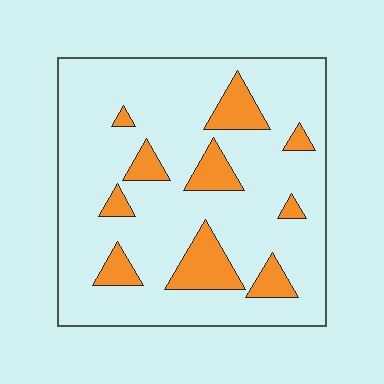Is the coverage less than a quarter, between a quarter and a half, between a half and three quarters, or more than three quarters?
Less than a quarter.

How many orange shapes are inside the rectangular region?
10.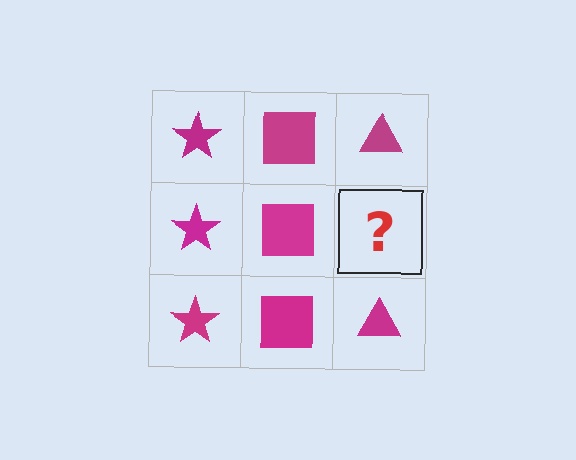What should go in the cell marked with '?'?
The missing cell should contain a magenta triangle.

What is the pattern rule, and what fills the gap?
The rule is that each column has a consistent shape. The gap should be filled with a magenta triangle.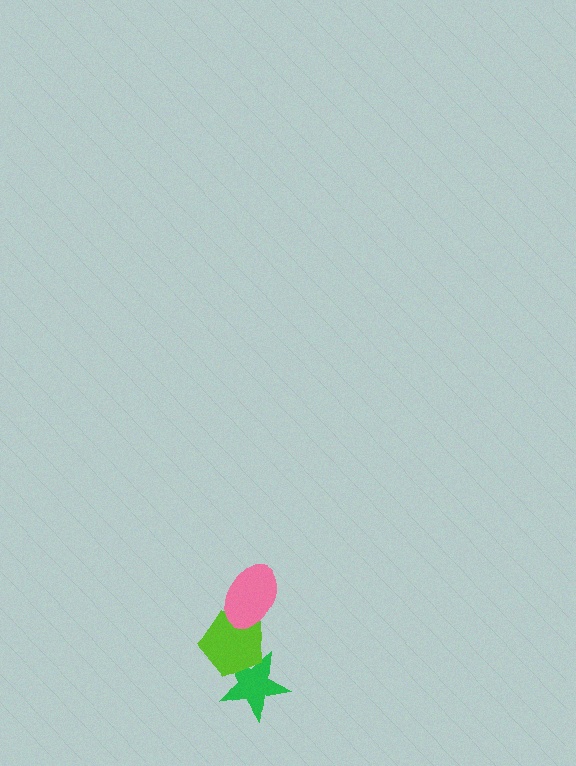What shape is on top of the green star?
The lime pentagon is on top of the green star.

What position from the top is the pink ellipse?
The pink ellipse is 1st from the top.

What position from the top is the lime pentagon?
The lime pentagon is 2nd from the top.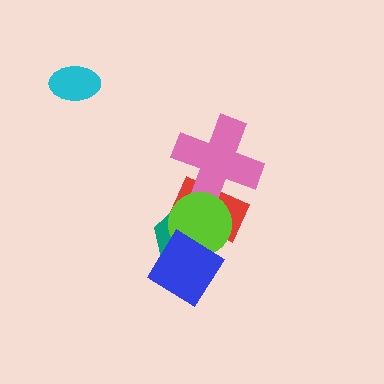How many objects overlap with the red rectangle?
3 objects overlap with the red rectangle.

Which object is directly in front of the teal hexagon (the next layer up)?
The red rectangle is directly in front of the teal hexagon.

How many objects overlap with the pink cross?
2 objects overlap with the pink cross.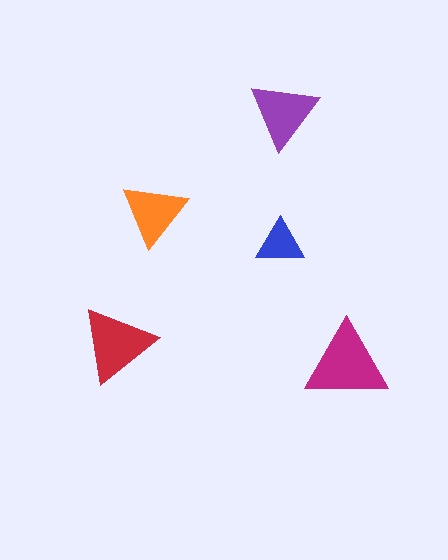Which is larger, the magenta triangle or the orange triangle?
The magenta one.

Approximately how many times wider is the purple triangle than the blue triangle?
About 1.5 times wider.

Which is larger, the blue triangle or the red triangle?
The red one.